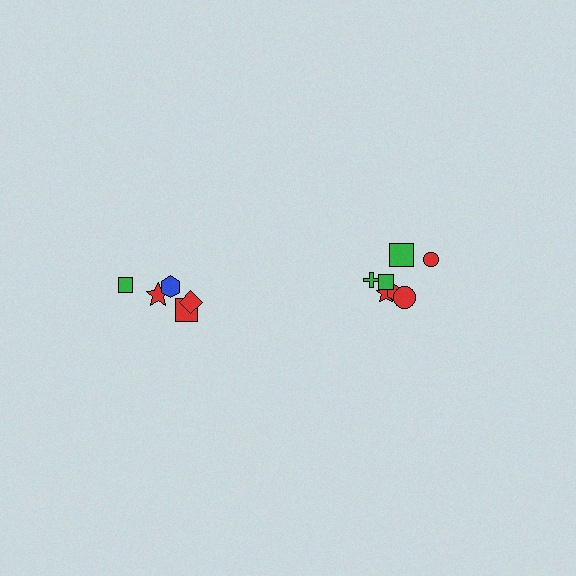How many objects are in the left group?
There are 5 objects.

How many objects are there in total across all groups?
There are 12 objects.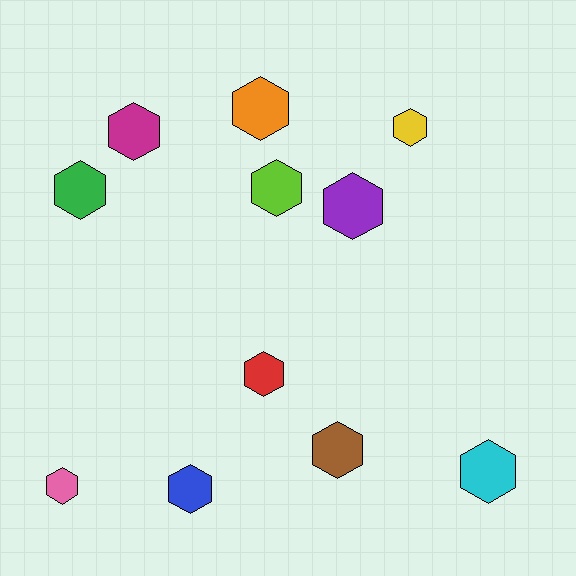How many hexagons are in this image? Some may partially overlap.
There are 11 hexagons.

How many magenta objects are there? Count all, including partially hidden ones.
There is 1 magenta object.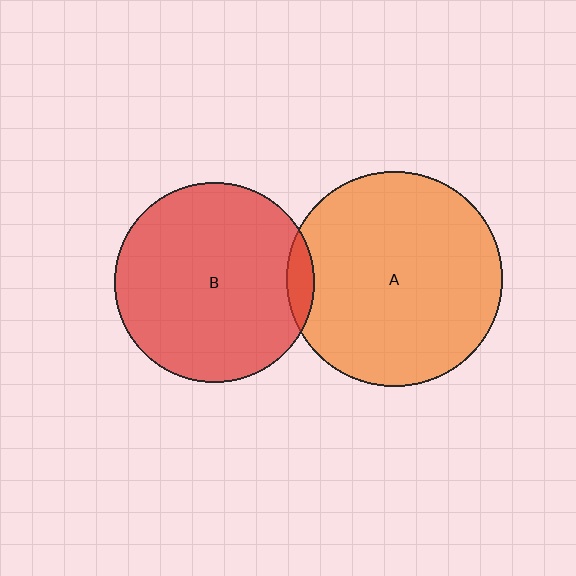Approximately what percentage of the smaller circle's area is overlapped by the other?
Approximately 5%.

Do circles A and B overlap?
Yes.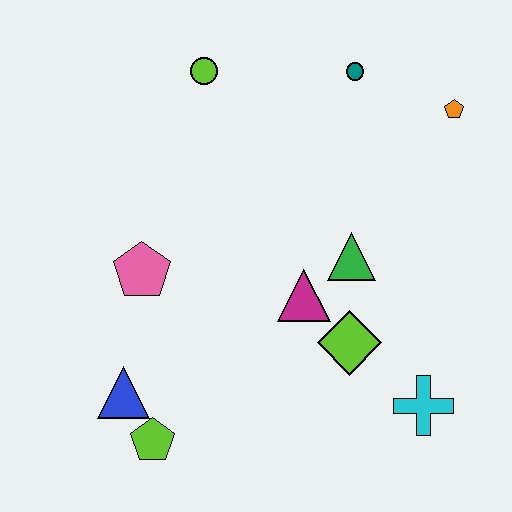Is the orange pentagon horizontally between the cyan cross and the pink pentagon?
No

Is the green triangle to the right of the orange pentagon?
No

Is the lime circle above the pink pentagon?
Yes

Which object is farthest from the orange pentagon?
The lime pentagon is farthest from the orange pentagon.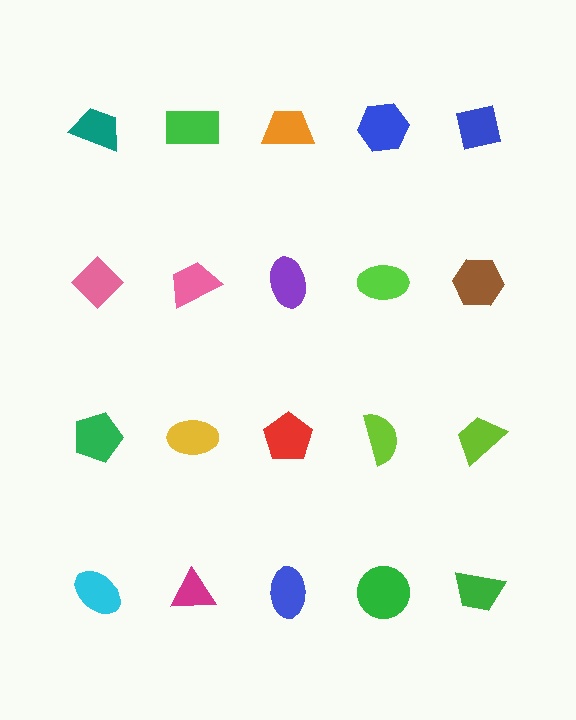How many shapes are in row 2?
5 shapes.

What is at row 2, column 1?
A pink diamond.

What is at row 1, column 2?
A green rectangle.